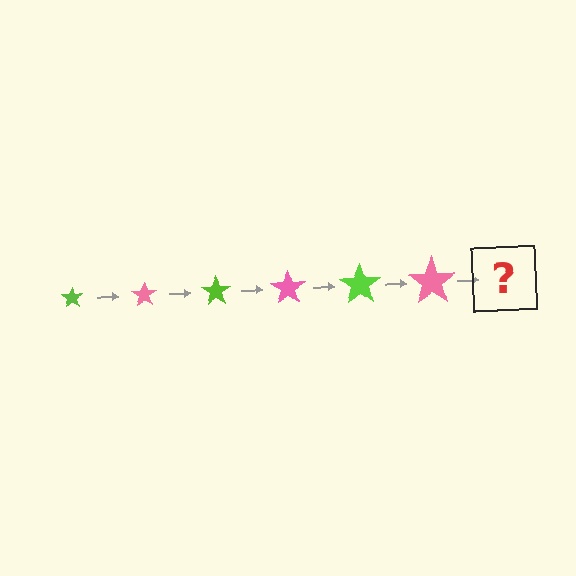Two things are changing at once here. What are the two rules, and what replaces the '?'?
The two rules are that the star grows larger each step and the color cycles through lime and pink. The '?' should be a lime star, larger than the previous one.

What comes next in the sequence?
The next element should be a lime star, larger than the previous one.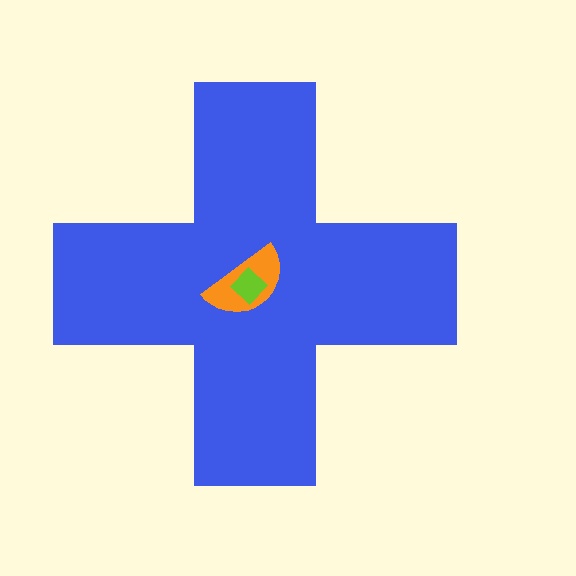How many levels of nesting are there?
3.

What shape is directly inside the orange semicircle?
The lime diamond.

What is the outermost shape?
The blue cross.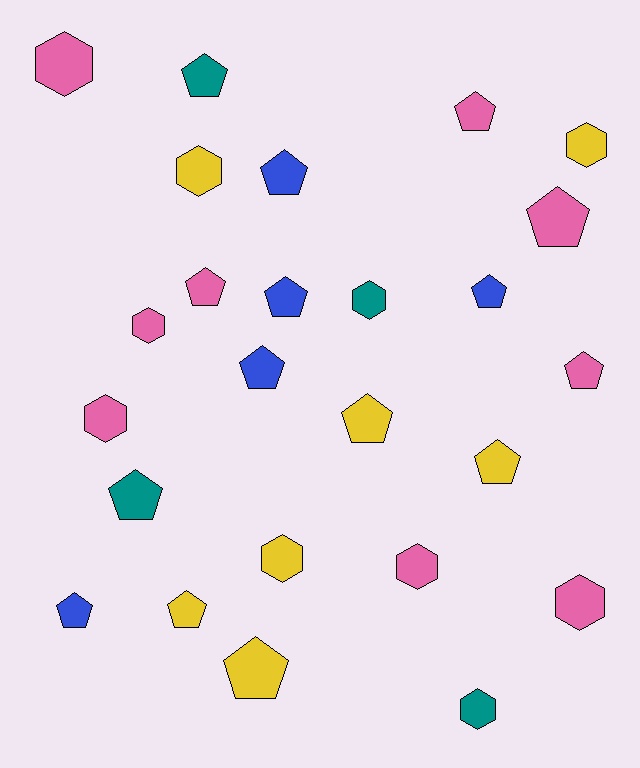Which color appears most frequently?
Pink, with 9 objects.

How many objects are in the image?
There are 25 objects.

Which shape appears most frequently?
Pentagon, with 15 objects.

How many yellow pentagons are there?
There are 4 yellow pentagons.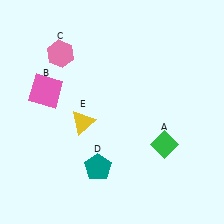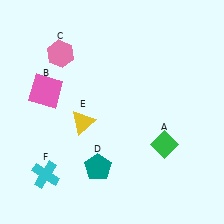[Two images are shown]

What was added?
A cyan cross (F) was added in Image 2.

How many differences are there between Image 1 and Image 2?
There is 1 difference between the two images.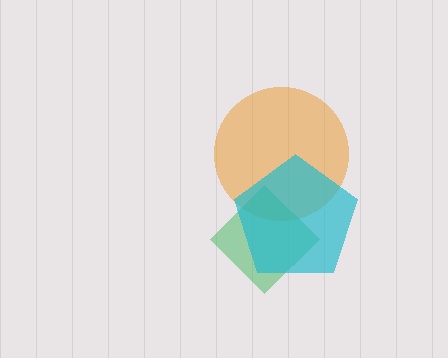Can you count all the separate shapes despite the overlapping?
Yes, there are 3 separate shapes.